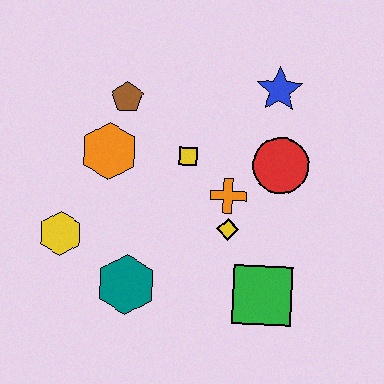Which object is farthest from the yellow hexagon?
The blue star is farthest from the yellow hexagon.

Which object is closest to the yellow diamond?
The orange cross is closest to the yellow diamond.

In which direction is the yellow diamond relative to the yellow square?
The yellow diamond is below the yellow square.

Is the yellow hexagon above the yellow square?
No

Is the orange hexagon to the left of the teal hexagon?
Yes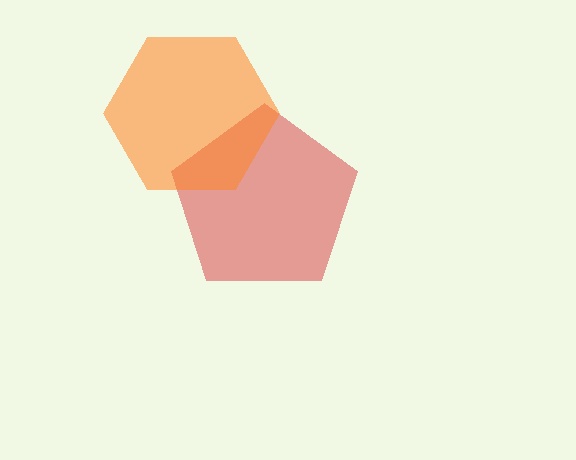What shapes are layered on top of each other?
The layered shapes are: a red pentagon, an orange hexagon.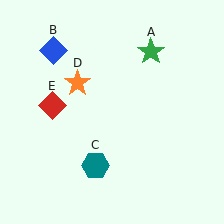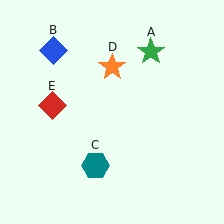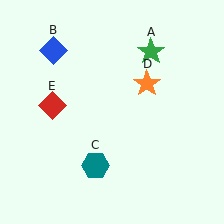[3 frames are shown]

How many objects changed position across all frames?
1 object changed position: orange star (object D).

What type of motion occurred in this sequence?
The orange star (object D) rotated clockwise around the center of the scene.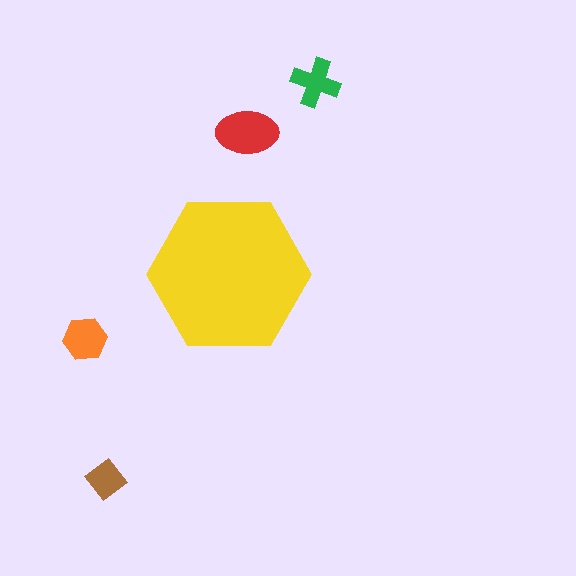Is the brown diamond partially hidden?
No, the brown diamond is fully visible.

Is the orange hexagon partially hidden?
No, the orange hexagon is fully visible.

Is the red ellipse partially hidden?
No, the red ellipse is fully visible.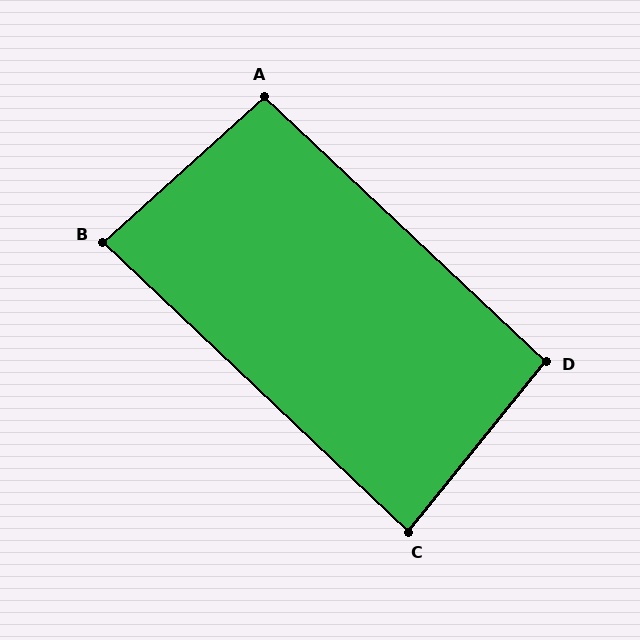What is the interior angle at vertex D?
Approximately 94 degrees (approximately right).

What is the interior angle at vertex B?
Approximately 86 degrees (approximately right).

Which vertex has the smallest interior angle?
C, at approximately 85 degrees.